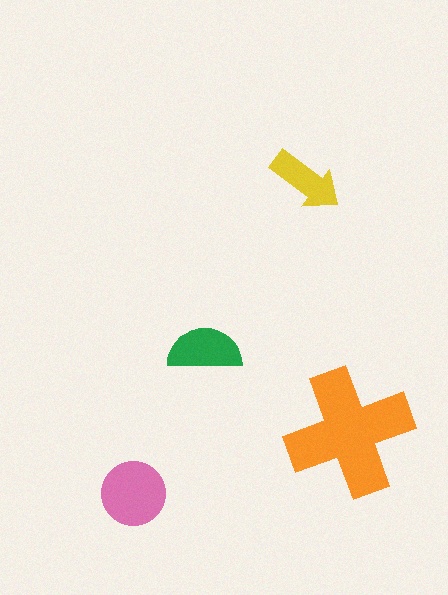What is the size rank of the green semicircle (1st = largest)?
3rd.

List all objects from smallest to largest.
The yellow arrow, the green semicircle, the pink circle, the orange cross.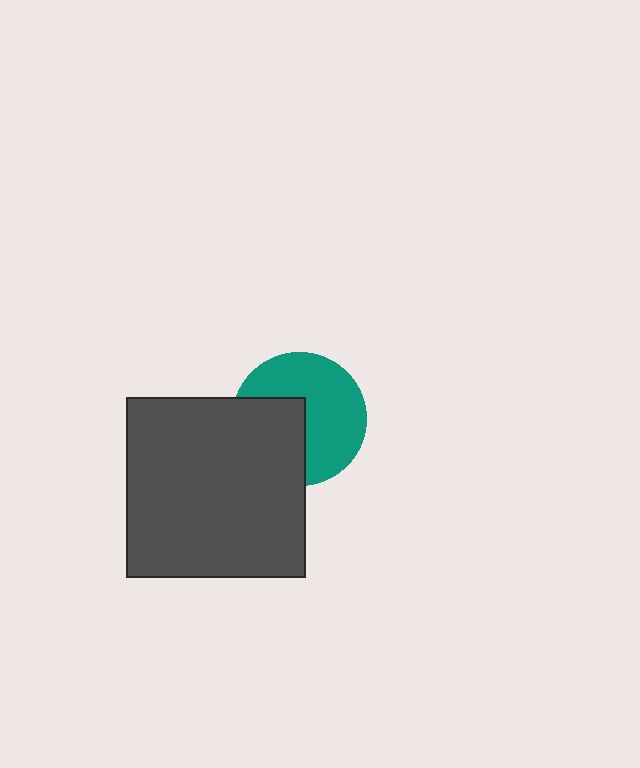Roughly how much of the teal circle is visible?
About half of it is visible (roughly 61%).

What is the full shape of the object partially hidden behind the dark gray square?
The partially hidden object is a teal circle.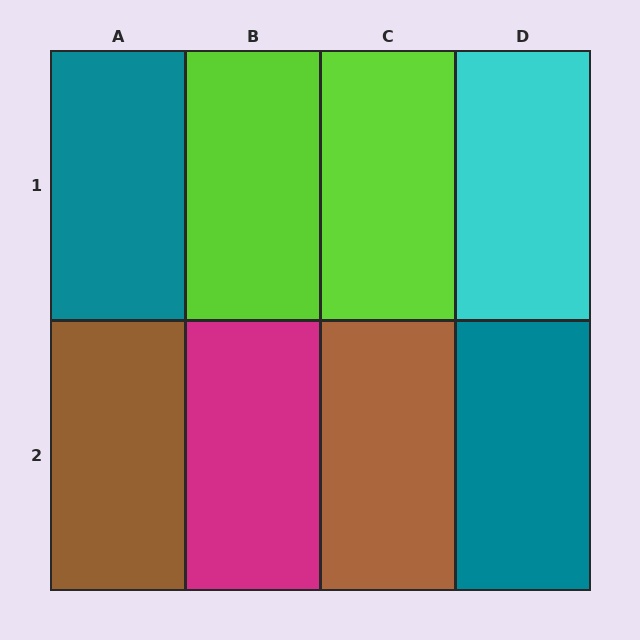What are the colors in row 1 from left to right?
Teal, lime, lime, cyan.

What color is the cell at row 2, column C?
Brown.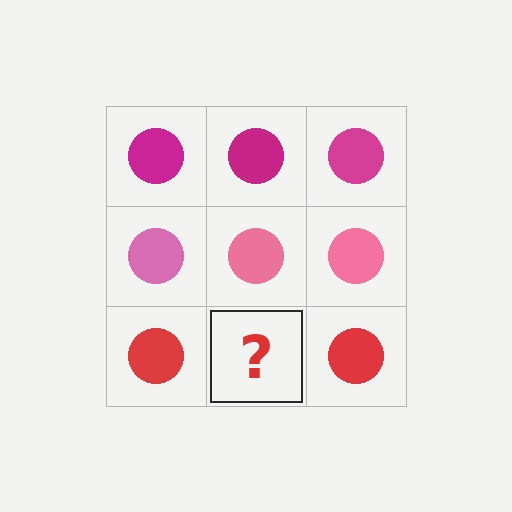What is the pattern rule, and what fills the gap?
The rule is that each row has a consistent color. The gap should be filled with a red circle.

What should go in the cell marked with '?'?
The missing cell should contain a red circle.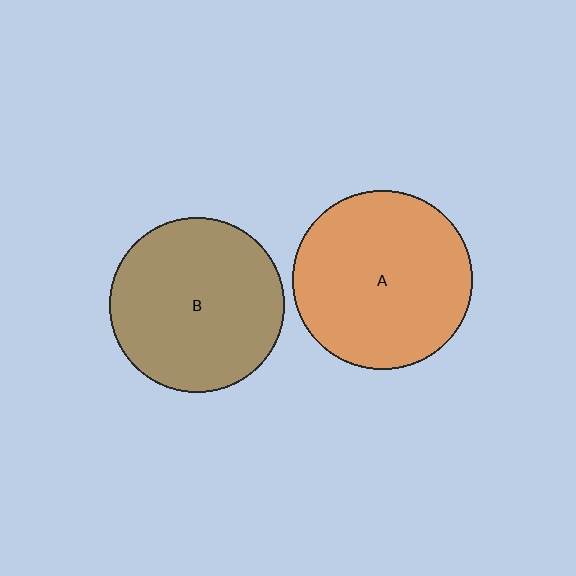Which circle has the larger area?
Circle A (orange).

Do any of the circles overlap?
No, none of the circles overlap.